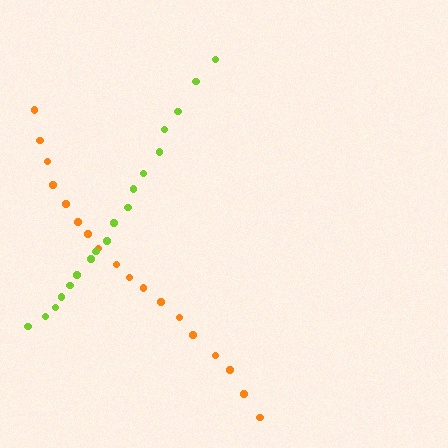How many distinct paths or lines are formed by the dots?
There are 2 distinct paths.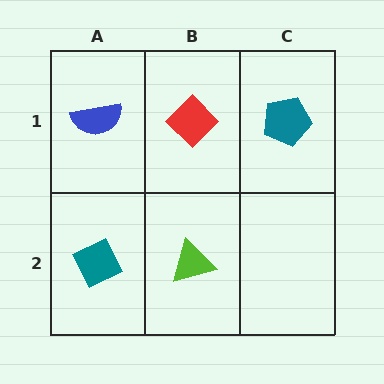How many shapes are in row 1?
3 shapes.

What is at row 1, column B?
A red diamond.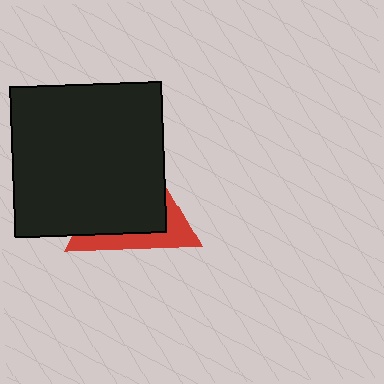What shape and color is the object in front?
The object in front is a black square.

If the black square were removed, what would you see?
You would see the complete red triangle.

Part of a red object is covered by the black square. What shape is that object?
It is a triangle.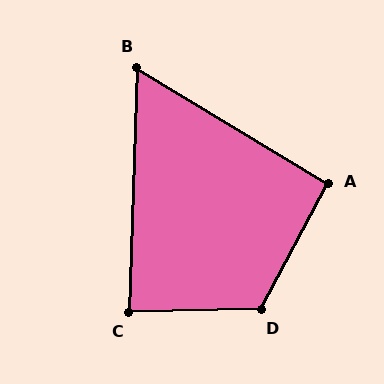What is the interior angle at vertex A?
Approximately 93 degrees (approximately right).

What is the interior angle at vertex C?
Approximately 87 degrees (approximately right).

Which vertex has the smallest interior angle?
B, at approximately 61 degrees.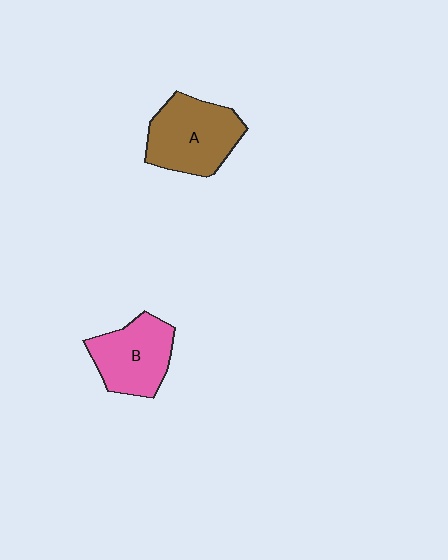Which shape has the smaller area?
Shape B (pink).